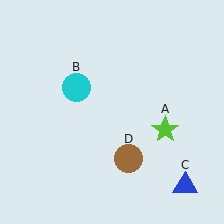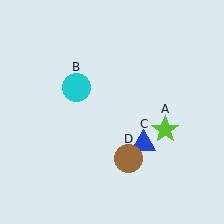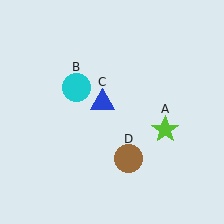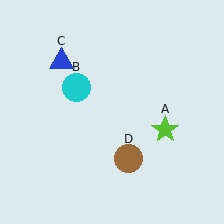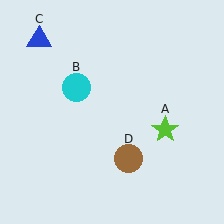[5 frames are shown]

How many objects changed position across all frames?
1 object changed position: blue triangle (object C).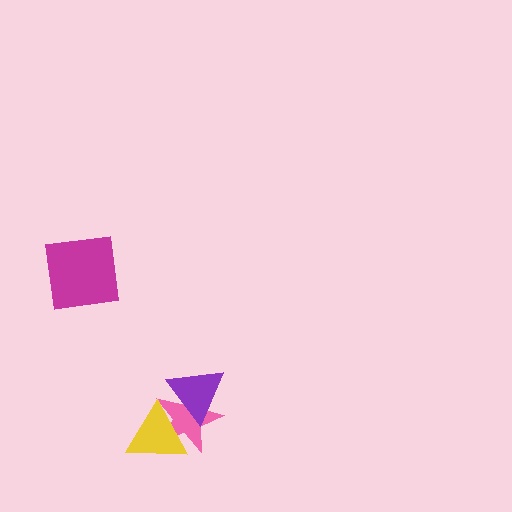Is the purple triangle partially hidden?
No, no other shape covers it.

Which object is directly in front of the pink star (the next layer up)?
The yellow triangle is directly in front of the pink star.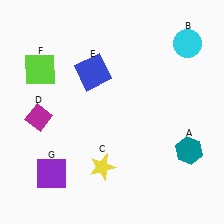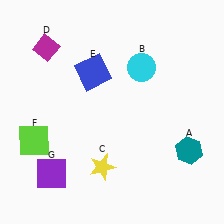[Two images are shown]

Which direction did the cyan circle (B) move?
The cyan circle (B) moved left.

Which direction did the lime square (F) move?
The lime square (F) moved down.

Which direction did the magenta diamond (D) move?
The magenta diamond (D) moved up.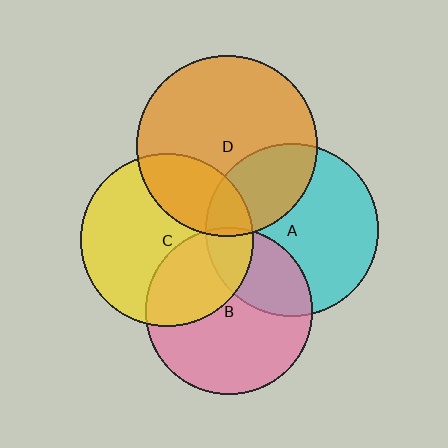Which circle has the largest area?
Circle D (orange).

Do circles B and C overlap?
Yes.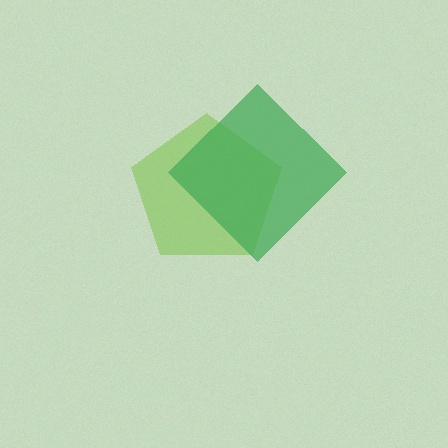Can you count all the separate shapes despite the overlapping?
Yes, there are 2 separate shapes.